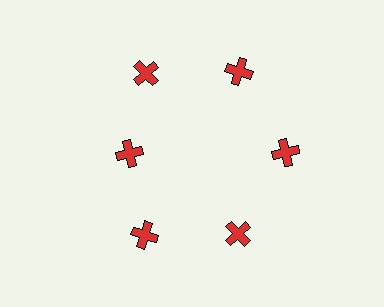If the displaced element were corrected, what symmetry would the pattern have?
It would have 6-fold rotational symmetry — the pattern would map onto itself every 60 degrees.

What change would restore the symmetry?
The symmetry would be restored by moving it outward, back onto the ring so that all 6 crosses sit at equal angles and equal distance from the center.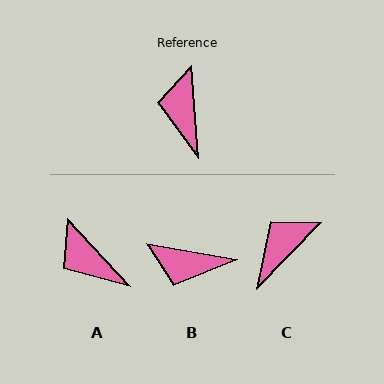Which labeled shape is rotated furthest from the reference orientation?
B, about 76 degrees away.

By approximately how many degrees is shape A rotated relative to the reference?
Approximately 38 degrees counter-clockwise.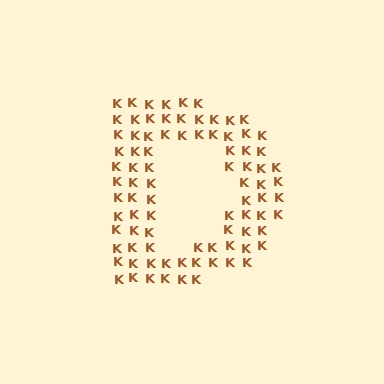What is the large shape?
The large shape is the letter D.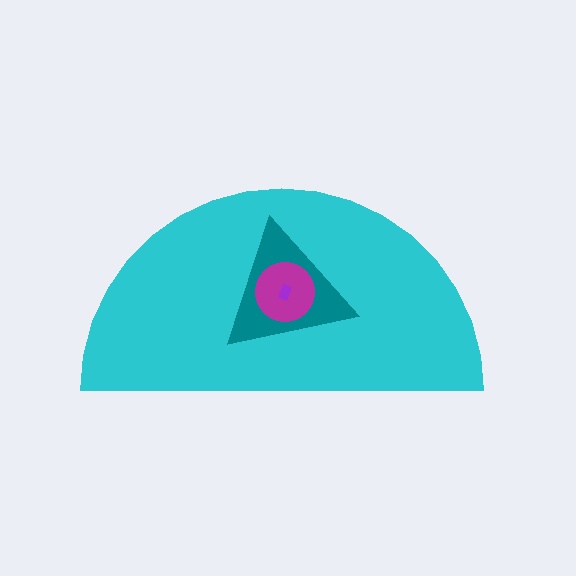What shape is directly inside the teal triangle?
The magenta circle.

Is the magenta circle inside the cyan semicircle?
Yes.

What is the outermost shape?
The cyan semicircle.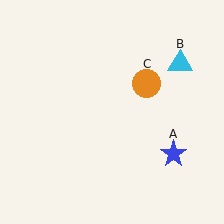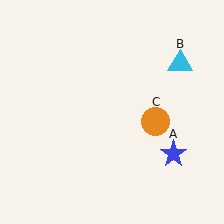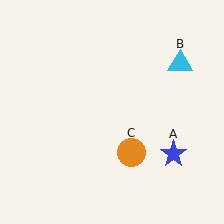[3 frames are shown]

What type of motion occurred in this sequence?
The orange circle (object C) rotated clockwise around the center of the scene.